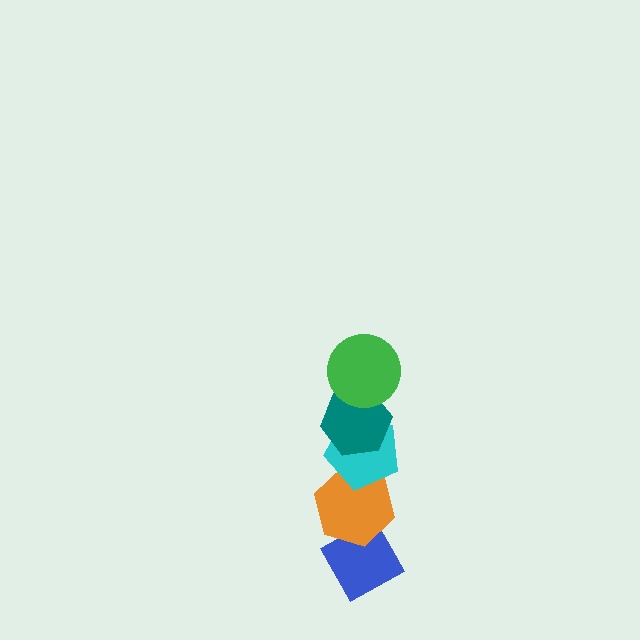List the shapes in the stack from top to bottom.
From top to bottom: the green circle, the teal hexagon, the cyan pentagon, the orange hexagon, the blue diamond.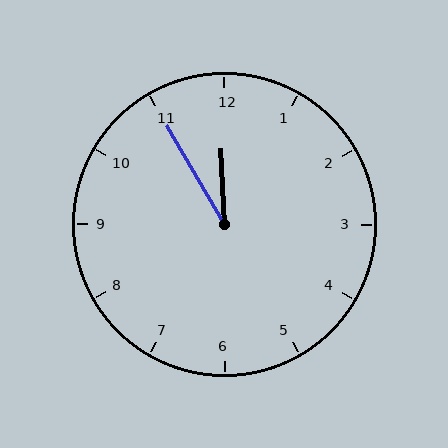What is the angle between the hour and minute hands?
Approximately 28 degrees.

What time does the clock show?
11:55.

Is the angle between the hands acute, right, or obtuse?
It is acute.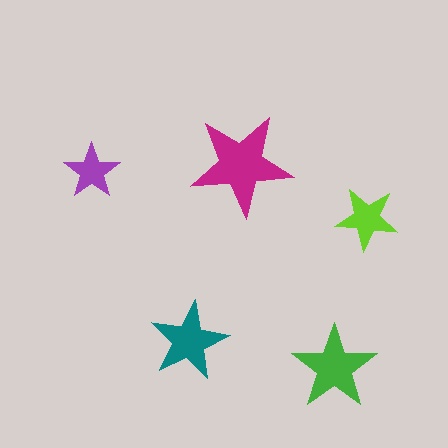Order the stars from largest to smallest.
the magenta one, the green one, the teal one, the lime one, the purple one.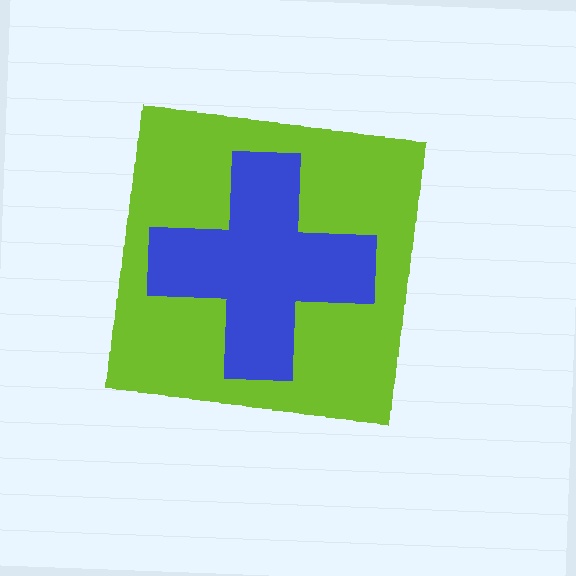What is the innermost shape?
The blue cross.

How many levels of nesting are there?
2.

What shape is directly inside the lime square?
The blue cross.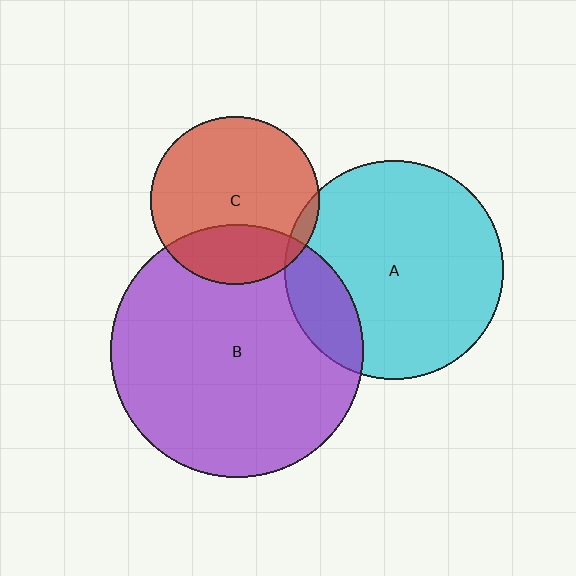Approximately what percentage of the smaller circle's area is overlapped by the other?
Approximately 5%.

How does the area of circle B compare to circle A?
Approximately 1.3 times.